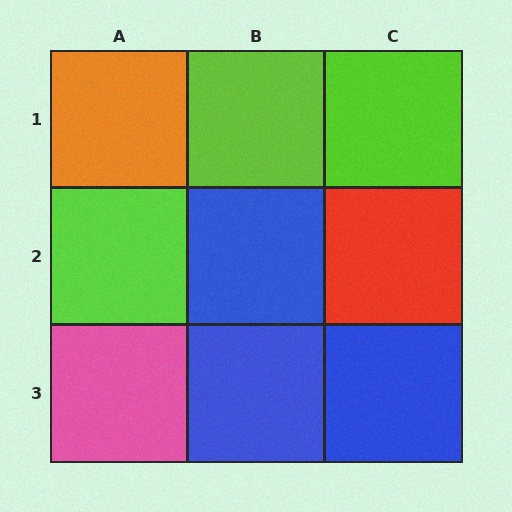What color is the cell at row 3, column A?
Pink.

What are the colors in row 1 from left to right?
Orange, lime, lime.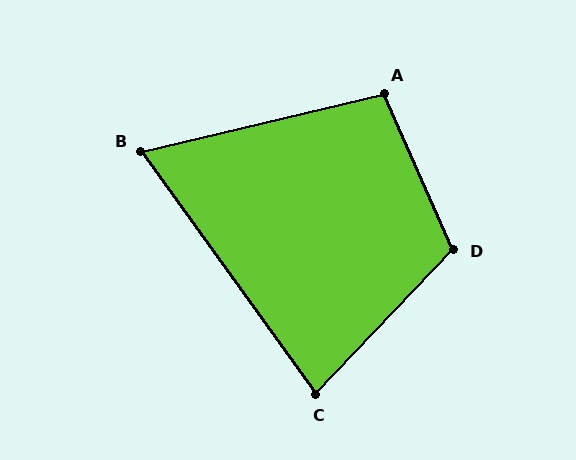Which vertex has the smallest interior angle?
B, at approximately 68 degrees.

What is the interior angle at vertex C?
Approximately 79 degrees (acute).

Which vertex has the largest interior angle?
D, at approximately 112 degrees.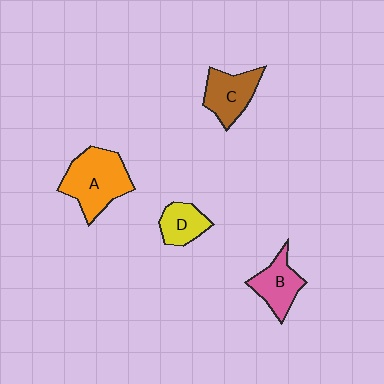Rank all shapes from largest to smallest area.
From largest to smallest: A (orange), C (brown), B (pink), D (yellow).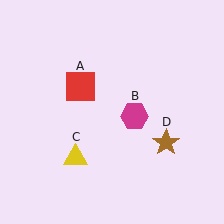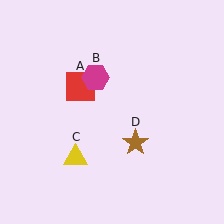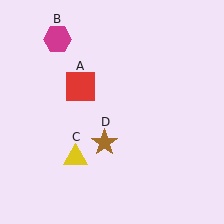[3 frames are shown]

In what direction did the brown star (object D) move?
The brown star (object D) moved left.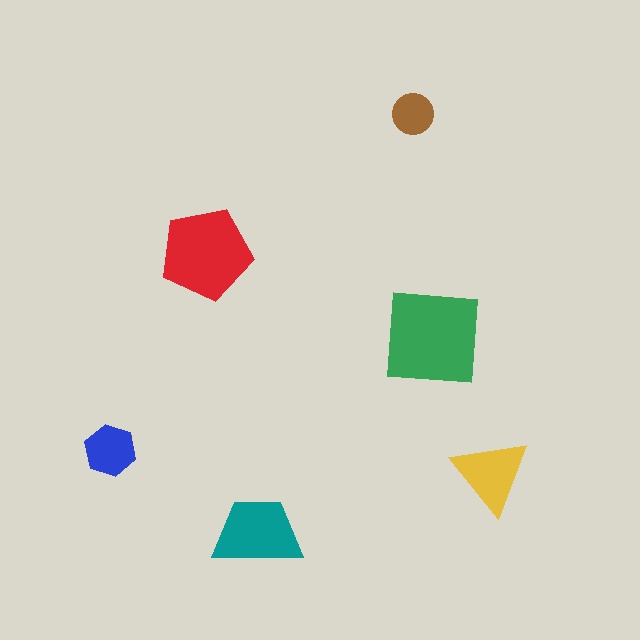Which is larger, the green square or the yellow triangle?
The green square.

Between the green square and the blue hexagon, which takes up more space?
The green square.